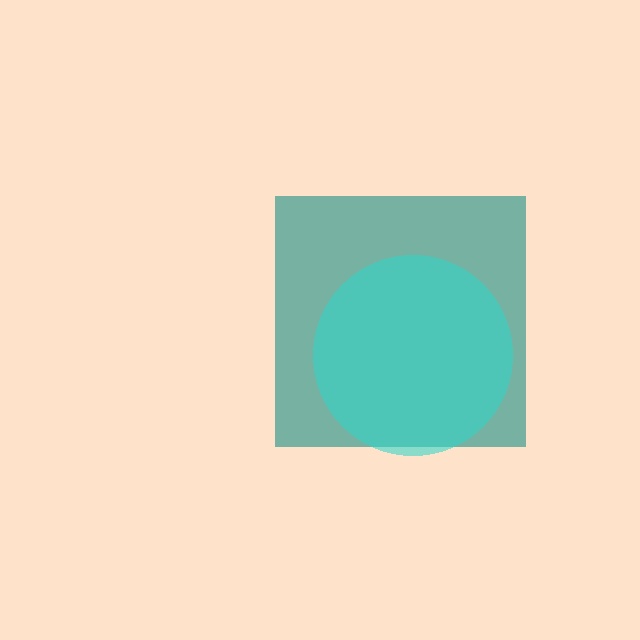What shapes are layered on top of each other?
The layered shapes are: a teal square, a cyan circle.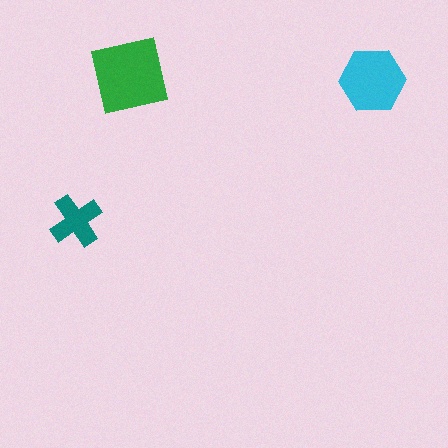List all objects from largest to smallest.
The green square, the cyan hexagon, the teal cross.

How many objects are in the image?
There are 3 objects in the image.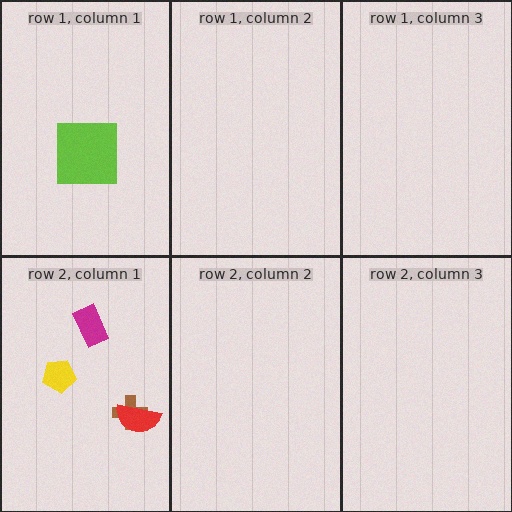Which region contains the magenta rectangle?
The row 2, column 1 region.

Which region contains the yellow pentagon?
The row 2, column 1 region.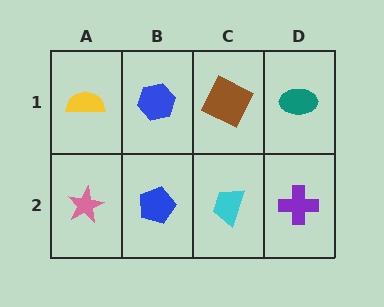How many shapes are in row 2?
4 shapes.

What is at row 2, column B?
A blue pentagon.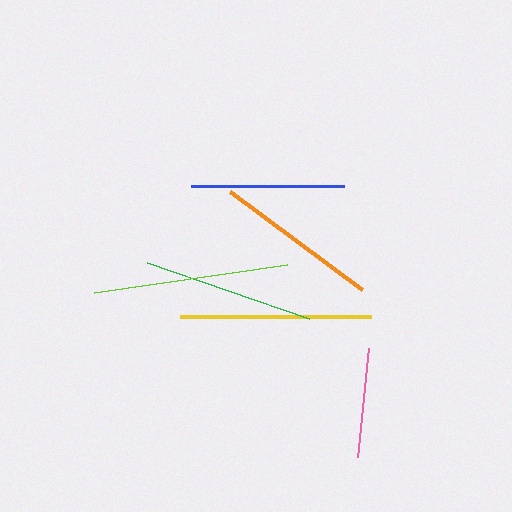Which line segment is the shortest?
The pink line is the shortest at approximately 110 pixels.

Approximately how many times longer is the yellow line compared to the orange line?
The yellow line is approximately 1.2 times the length of the orange line.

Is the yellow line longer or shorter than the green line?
The yellow line is longer than the green line.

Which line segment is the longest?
The lime line is the longest at approximately 195 pixels.